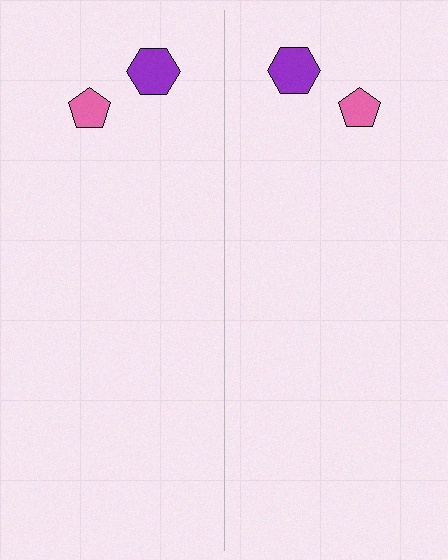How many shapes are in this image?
There are 4 shapes in this image.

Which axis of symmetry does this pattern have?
The pattern has a vertical axis of symmetry running through the center of the image.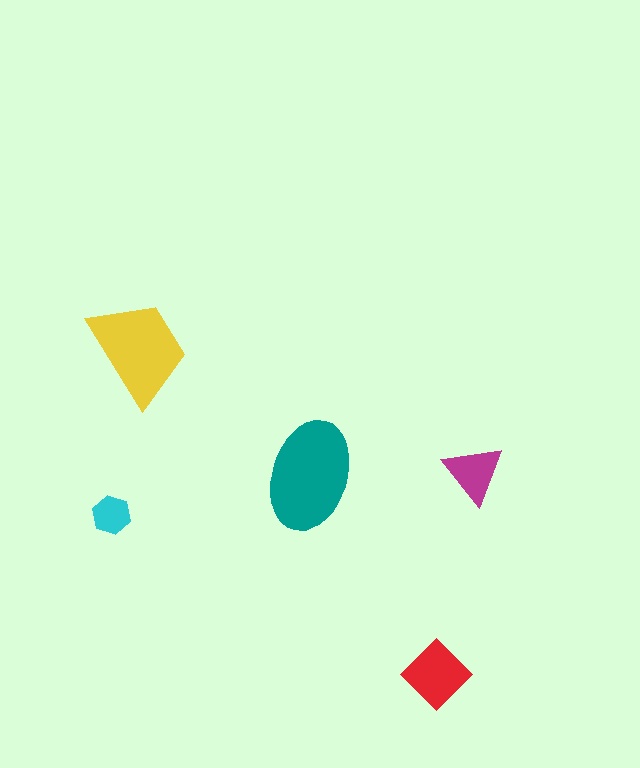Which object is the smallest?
The cyan hexagon.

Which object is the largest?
The teal ellipse.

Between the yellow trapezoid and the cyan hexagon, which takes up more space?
The yellow trapezoid.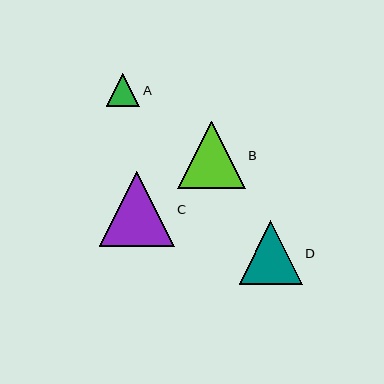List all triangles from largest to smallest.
From largest to smallest: C, B, D, A.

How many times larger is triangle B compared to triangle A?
Triangle B is approximately 2.0 times the size of triangle A.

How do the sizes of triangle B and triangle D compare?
Triangle B and triangle D are approximately the same size.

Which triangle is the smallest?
Triangle A is the smallest with a size of approximately 33 pixels.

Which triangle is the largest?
Triangle C is the largest with a size of approximately 75 pixels.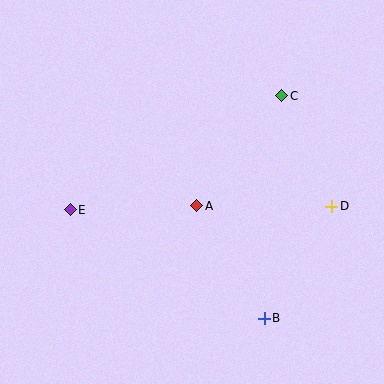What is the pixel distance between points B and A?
The distance between B and A is 131 pixels.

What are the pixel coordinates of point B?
Point B is at (264, 318).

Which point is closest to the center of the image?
Point A at (197, 206) is closest to the center.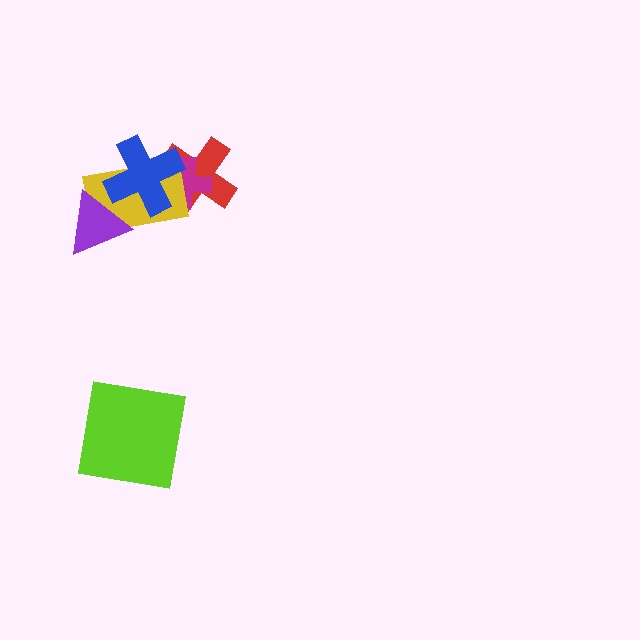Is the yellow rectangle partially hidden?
Yes, it is partially covered by another shape.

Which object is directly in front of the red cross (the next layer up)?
The magenta cross is directly in front of the red cross.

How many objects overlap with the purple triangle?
2 objects overlap with the purple triangle.